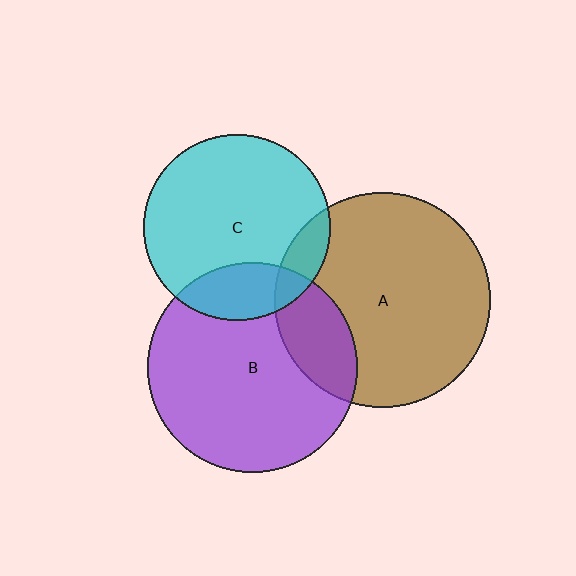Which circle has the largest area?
Circle A (brown).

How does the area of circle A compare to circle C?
Approximately 1.3 times.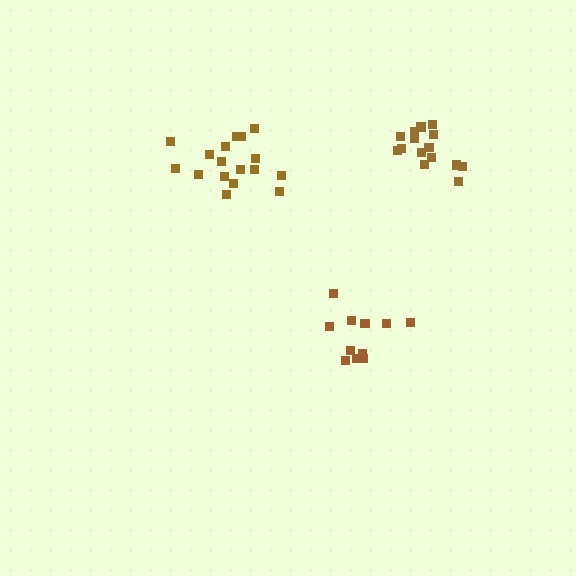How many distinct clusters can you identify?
There are 3 distinct clusters.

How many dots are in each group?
Group 1: 11 dots, Group 2: 15 dots, Group 3: 17 dots (43 total).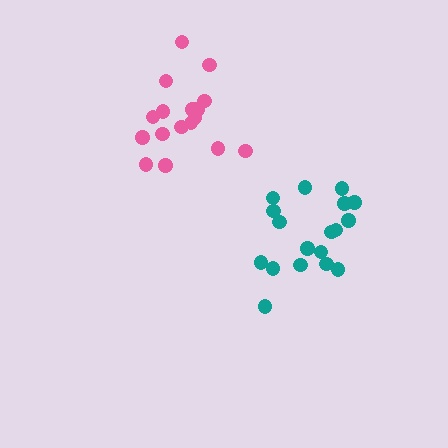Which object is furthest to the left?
The pink cluster is leftmost.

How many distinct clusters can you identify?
There are 2 distinct clusters.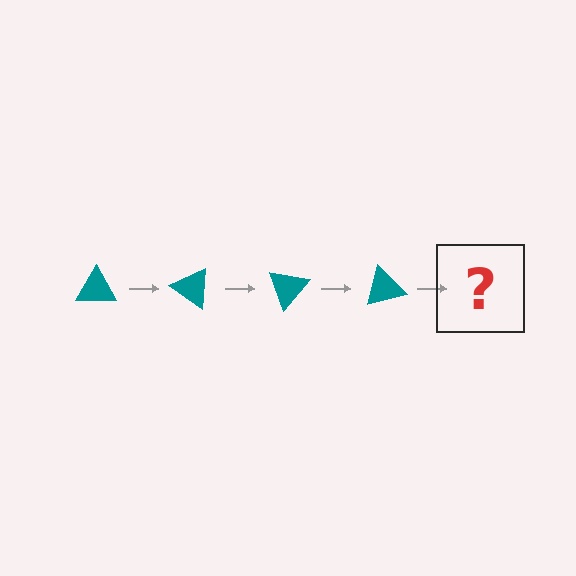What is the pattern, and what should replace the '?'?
The pattern is that the triangle rotates 35 degrees each step. The '?' should be a teal triangle rotated 140 degrees.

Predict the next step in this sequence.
The next step is a teal triangle rotated 140 degrees.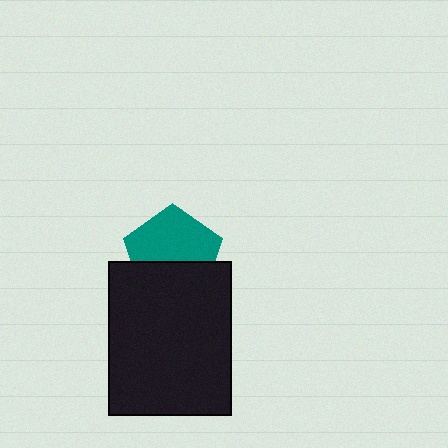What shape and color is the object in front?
The object in front is a black rectangle.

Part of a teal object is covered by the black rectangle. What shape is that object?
It is a pentagon.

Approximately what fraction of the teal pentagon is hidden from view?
Roughly 40% of the teal pentagon is hidden behind the black rectangle.